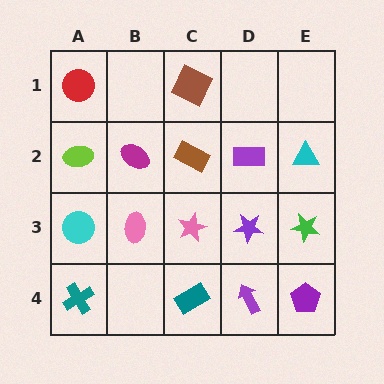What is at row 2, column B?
A magenta ellipse.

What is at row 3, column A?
A cyan circle.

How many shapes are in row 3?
5 shapes.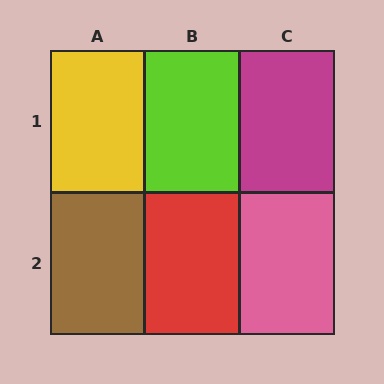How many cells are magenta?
1 cell is magenta.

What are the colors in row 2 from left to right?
Brown, red, pink.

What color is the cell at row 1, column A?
Yellow.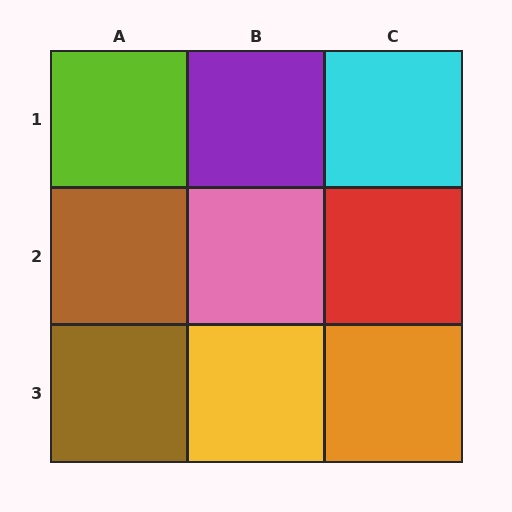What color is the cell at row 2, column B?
Pink.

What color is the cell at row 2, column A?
Brown.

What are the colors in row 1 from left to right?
Lime, purple, cyan.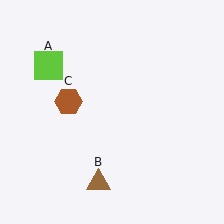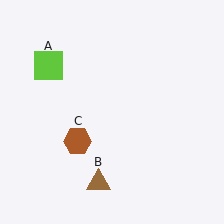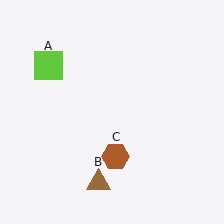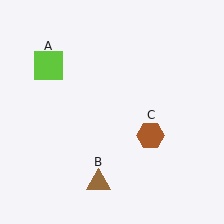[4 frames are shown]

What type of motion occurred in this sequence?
The brown hexagon (object C) rotated counterclockwise around the center of the scene.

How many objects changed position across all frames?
1 object changed position: brown hexagon (object C).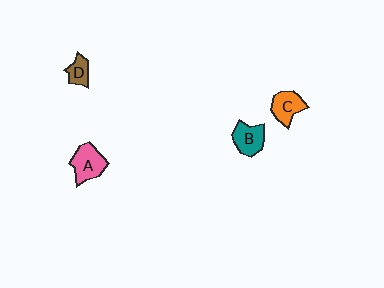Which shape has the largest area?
Shape A (pink).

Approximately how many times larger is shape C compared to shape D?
Approximately 1.5 times.